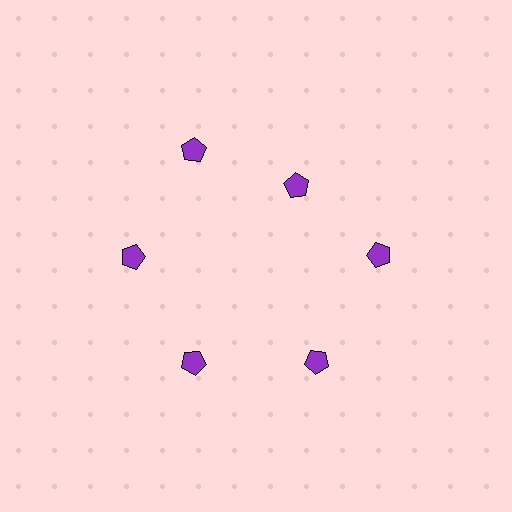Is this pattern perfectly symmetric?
No. The 6 purple pentagons are arranged in a ring, but one element near the 1 o'clock position is pulled inward toward the center, breaking the 6-fold rotational symmetry.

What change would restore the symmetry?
The symmetry would be restored by moving it outward, back onto the ring so that all 6 pentagons sit at equal angles and equal distance from the center.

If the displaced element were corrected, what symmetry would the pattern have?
It would have 6-fold rotational symmetry — the pattern would map onto itself every 60 degrees.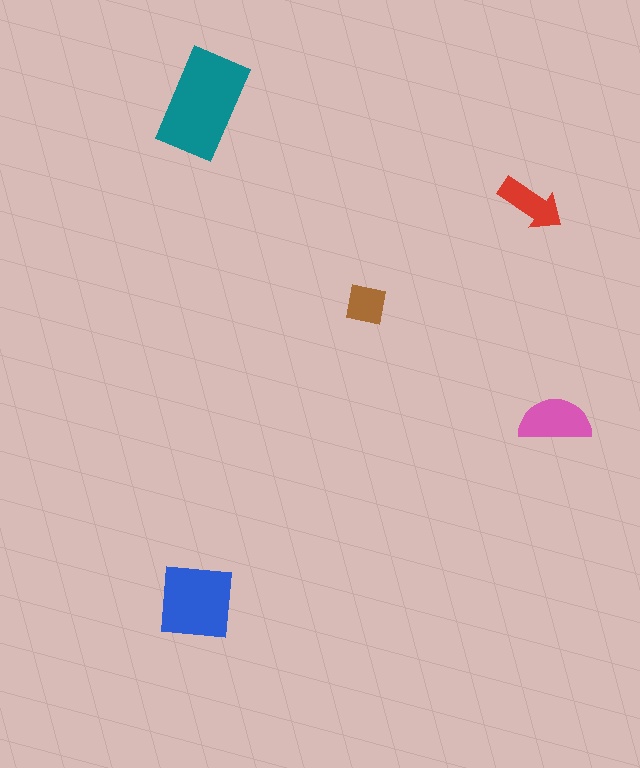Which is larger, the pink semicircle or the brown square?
The pink semicircle.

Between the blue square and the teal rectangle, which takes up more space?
The teal rectangle.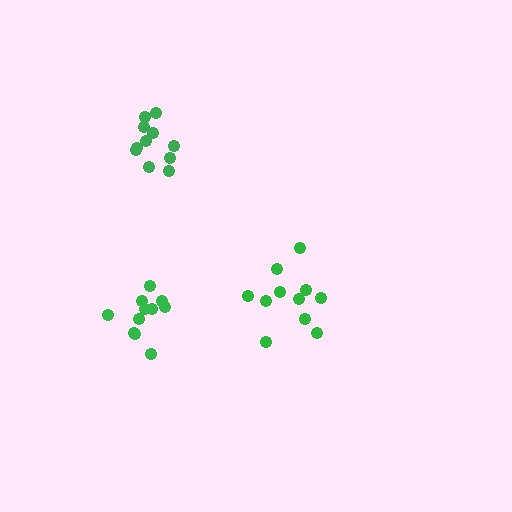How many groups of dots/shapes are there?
There are 3 groups.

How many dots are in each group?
Group 1: 11 dots, Group 2: 11 dots, Group 3: 11 dots (33 total).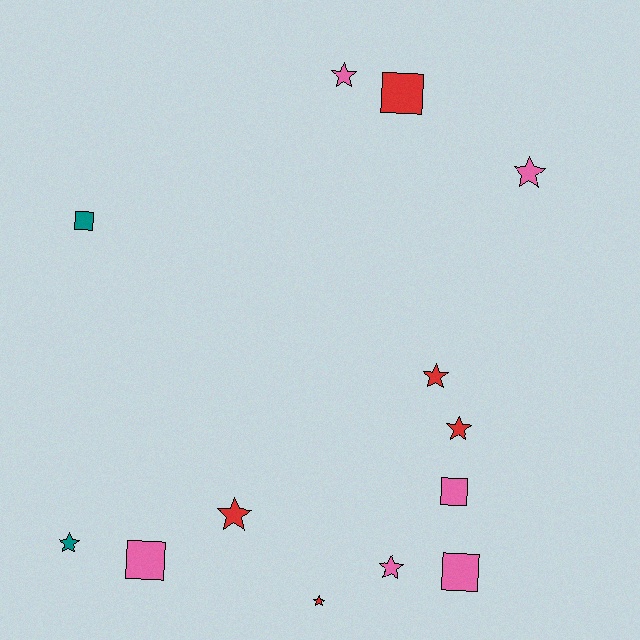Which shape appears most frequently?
Star, with 8 objects.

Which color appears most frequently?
Pink, with 6 objects.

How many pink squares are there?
There are 3 pink squares.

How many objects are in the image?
There are 13 objects.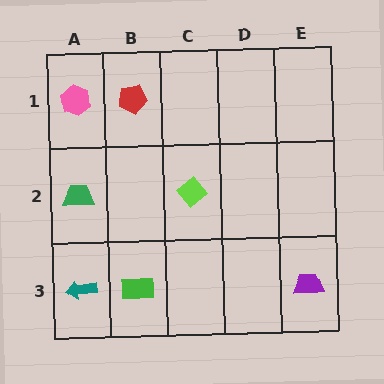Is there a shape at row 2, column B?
No, that cell is empty.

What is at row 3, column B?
A green rectangle.